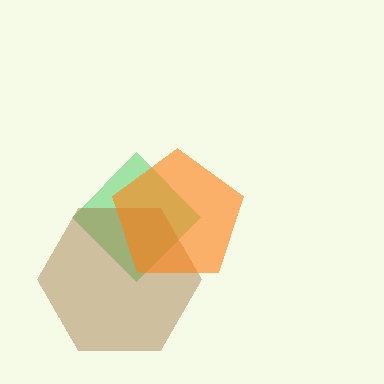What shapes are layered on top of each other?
The layered shapes are: a green diamond, a brown hexagon, an orange pentagon.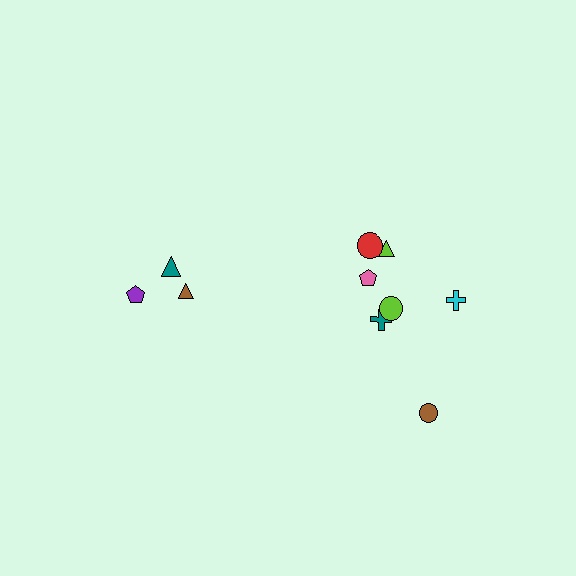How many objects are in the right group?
There are 7 objects.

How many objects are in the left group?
There are 3 objects.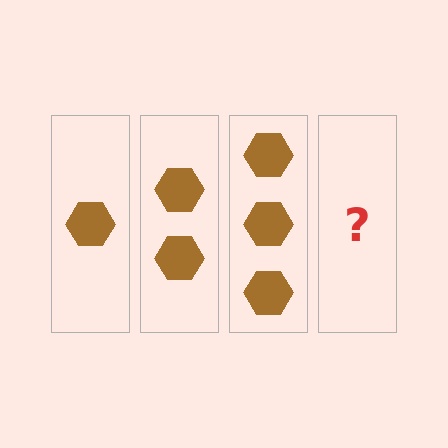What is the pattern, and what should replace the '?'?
The pattern is that each step adds one more hexagon. The '?' should be 4 hexagons.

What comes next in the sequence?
The next element should be 4 hexagons.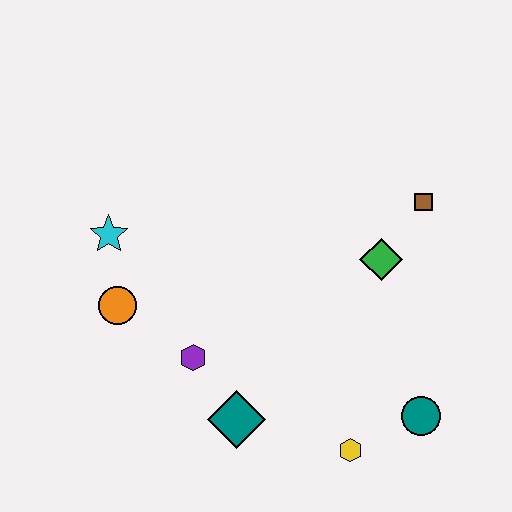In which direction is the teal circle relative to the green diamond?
The teal circle is below the green diamond.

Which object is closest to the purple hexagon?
The teal diamond is closest to the purple hexagon.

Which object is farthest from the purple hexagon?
The brown square is farthest from the purple hexagon.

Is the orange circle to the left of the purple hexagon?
Yes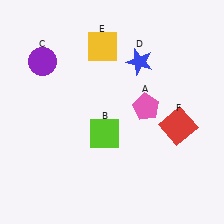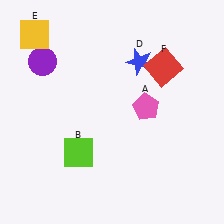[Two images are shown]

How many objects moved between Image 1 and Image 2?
3 objects moved between the two images.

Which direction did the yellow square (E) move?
The yellow square (E) moved left.